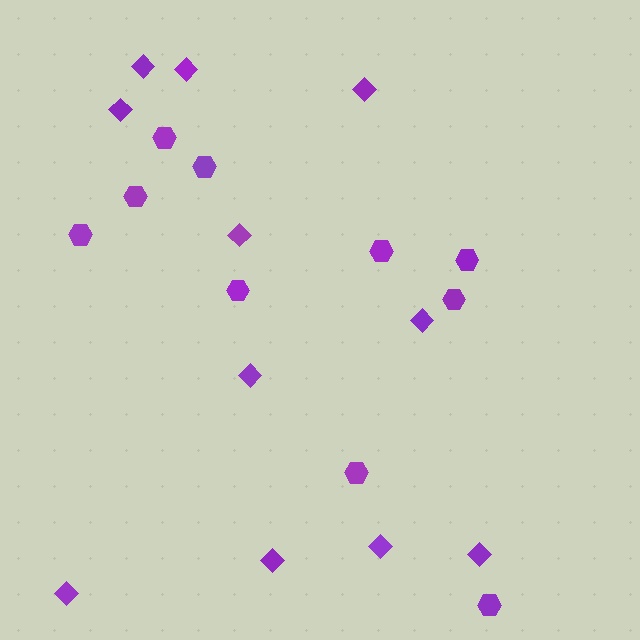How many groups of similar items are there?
There are 2 groups: one group of hexagons (10) and one group of diamonds (11).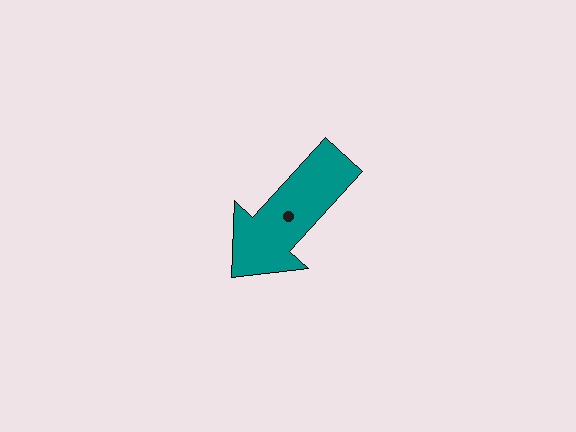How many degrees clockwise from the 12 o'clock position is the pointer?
Approximately 222 degrees.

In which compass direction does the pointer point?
Southwest.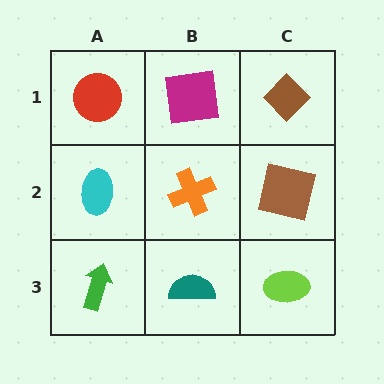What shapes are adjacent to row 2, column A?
A red circle (row 1, column A), a green arrow (row 3, column A), an orange cross (row 2, column B).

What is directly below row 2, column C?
A lime ellipse.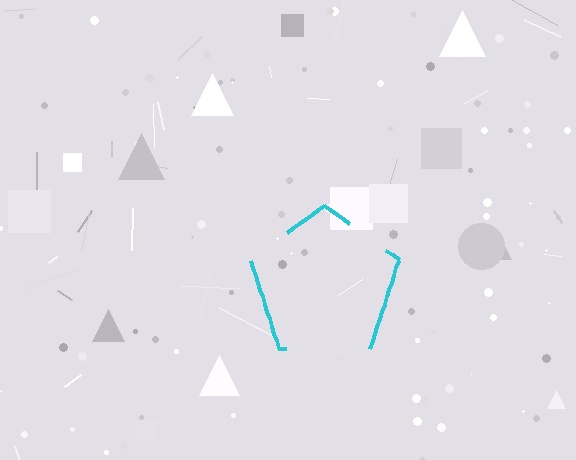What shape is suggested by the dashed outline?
The dashed outline suggests a pentagon.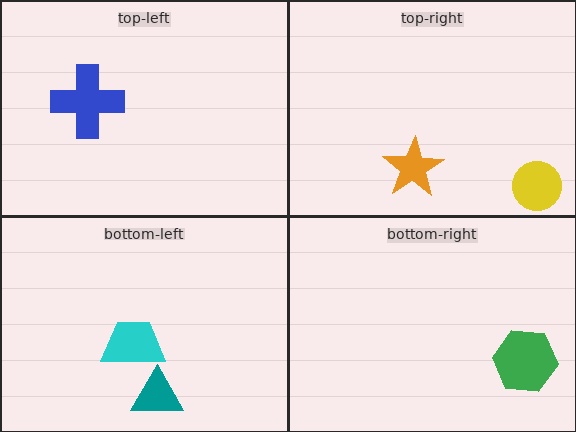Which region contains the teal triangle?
The bottom-left region.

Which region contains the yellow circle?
The top-right region.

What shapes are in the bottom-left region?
The cyan trapezoid, the teal triangle.